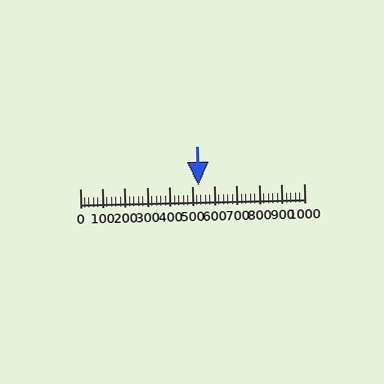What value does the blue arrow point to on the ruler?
The blue arrow points to approximately 527.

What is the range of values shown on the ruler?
The ruler shows values from 0 to 1000.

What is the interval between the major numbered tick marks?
The major tick marks are spaced 100 units apart.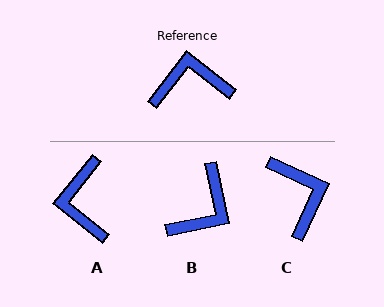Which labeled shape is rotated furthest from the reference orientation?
B, about 131 degrees away.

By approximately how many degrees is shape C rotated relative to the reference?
Approximately 77 degrees clockwise.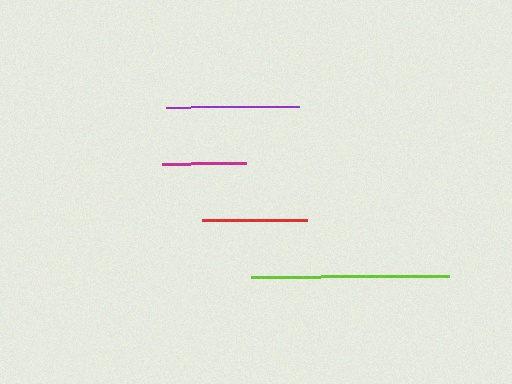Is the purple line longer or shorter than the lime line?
The lime line is longer than the purple line.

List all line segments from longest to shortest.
From longest to shortest: lime, purple, red, magenta.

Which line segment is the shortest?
The magenta line is the shortest at approximately 84 pixels.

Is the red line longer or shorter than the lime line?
The lime line is longer than the red line.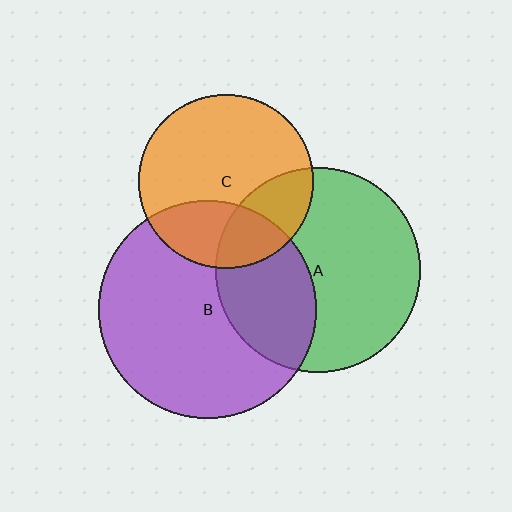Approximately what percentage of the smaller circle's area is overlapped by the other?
Approximately 30%.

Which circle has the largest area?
Circle B (purple).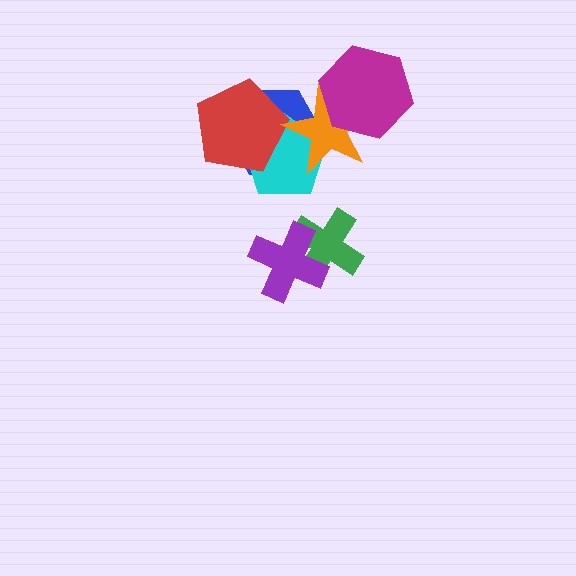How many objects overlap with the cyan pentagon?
3 objects overlap with the cyan pentagon.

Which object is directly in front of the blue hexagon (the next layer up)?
The cyan pentagon is directly in front of the blue hexagon.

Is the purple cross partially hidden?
No, no other shape covers it.